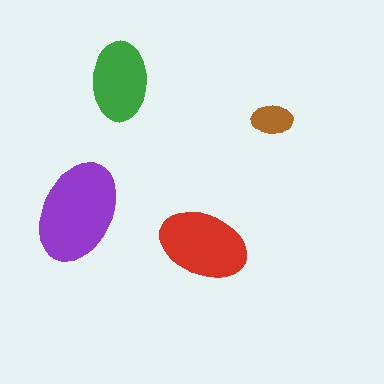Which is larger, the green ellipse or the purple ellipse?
The purple one.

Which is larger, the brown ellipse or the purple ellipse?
The purple one.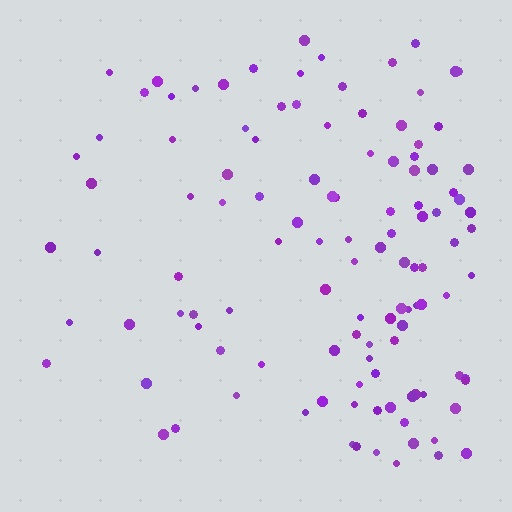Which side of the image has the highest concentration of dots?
The right.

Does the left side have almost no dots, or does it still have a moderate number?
Still a moderate number, just noticeably fewer than the right.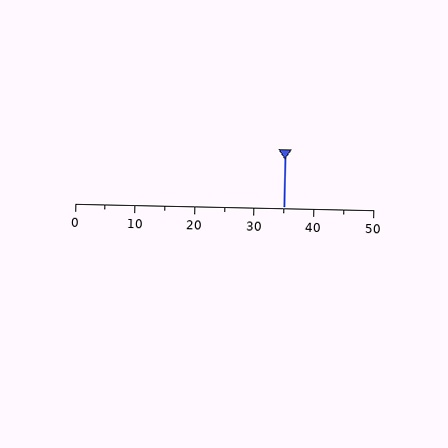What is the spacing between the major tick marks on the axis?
The major ticks are spaced 10 apart.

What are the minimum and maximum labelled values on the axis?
The axis runs from 0 to 50.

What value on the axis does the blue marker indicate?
The marker indicates approximately 35.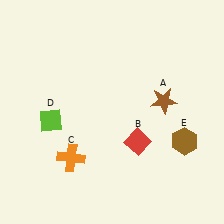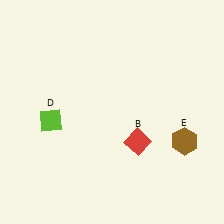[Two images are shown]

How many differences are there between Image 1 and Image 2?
There are 2 differences between the two images.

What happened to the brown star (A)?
The brown star (A) was removed in Image 2. It was in the top-right area of Image 1.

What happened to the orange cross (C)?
The orange cross (C) was removed in Image 2. It was in the bottom-left area of Image 1.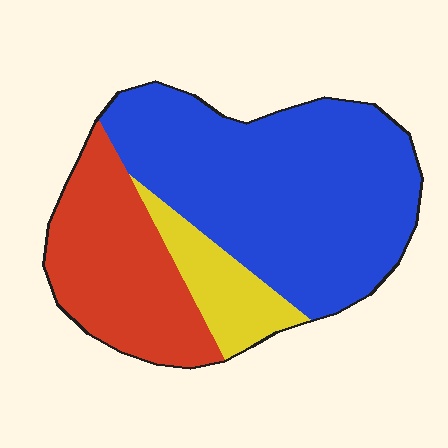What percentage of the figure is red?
Red covers 29% of the figure.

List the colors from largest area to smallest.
From largest to smallest: blue, red, yellow.